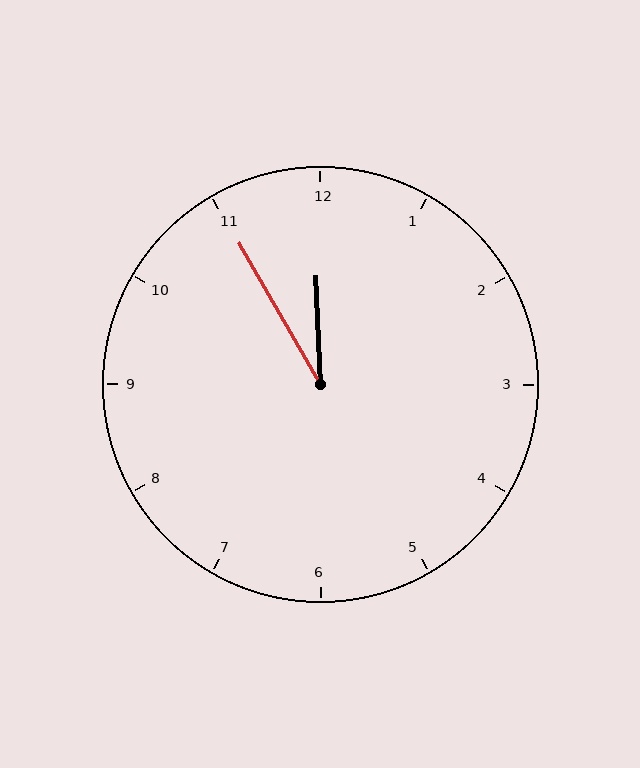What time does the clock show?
11:55.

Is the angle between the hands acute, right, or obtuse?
It is acute.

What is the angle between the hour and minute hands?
Approximately 28 degrees.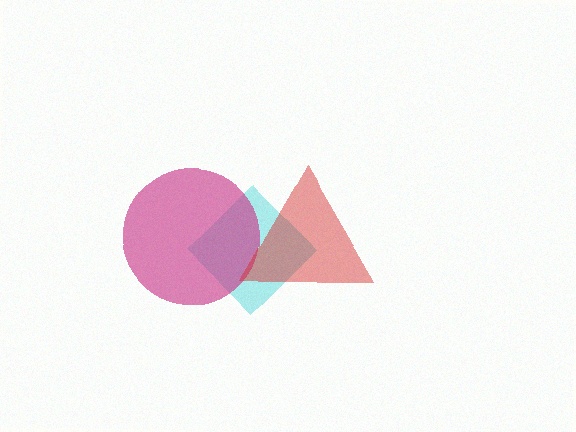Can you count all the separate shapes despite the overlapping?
Yes, there are 3 separate shapes.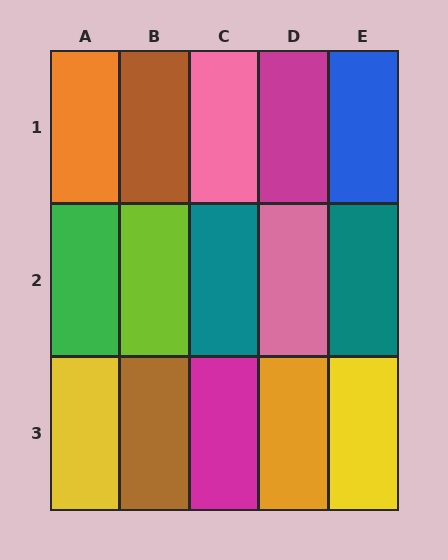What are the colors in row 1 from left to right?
Orange, brown, pink, magenta, blue.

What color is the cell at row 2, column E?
Teal.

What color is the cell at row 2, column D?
Pink.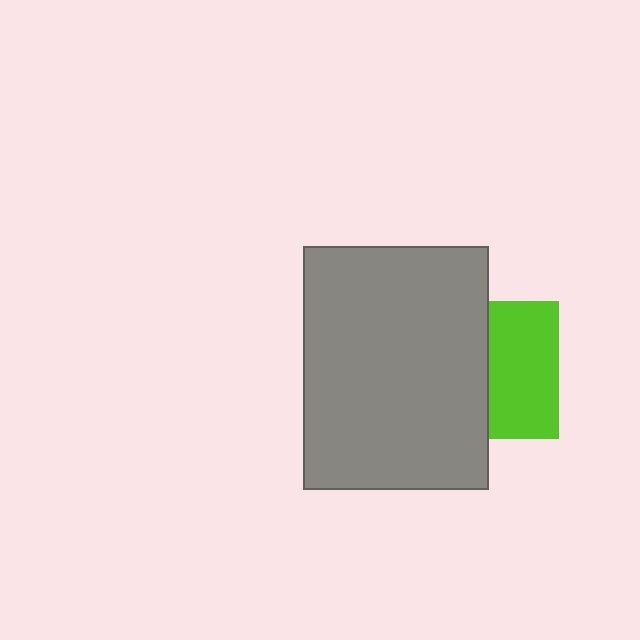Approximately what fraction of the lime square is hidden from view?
Roughly 49% of the lime square is hidden behind the gray rectangle.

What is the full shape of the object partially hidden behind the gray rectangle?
The partially hidden object is a lime square.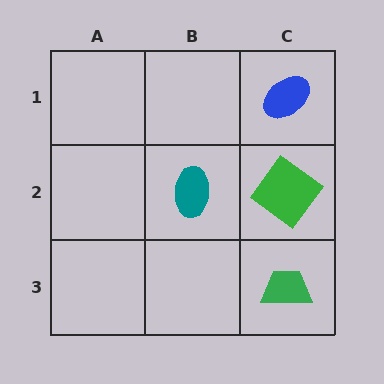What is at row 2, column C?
A green diamond.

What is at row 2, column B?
A teal ellipse.